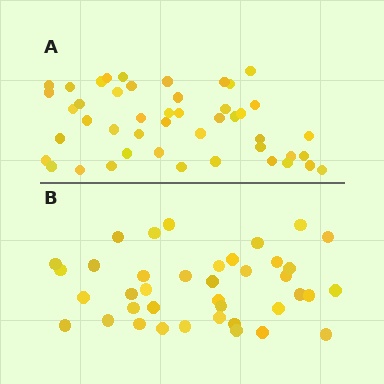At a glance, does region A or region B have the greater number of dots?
Region A (the top region) has more dots.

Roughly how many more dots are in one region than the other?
Region A has roughly 8 or so more dots than region B.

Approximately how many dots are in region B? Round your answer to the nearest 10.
About 40 dots. (The exact count is 39, which rounds to 40.)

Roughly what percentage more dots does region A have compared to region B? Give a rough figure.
About 20% more.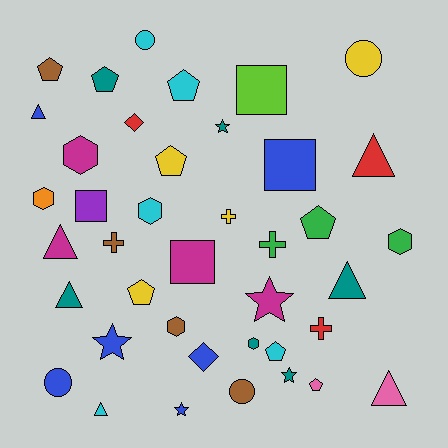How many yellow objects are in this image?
There are 4 yellow objects.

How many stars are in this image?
There are 5 stars.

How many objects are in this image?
There are 40 objects.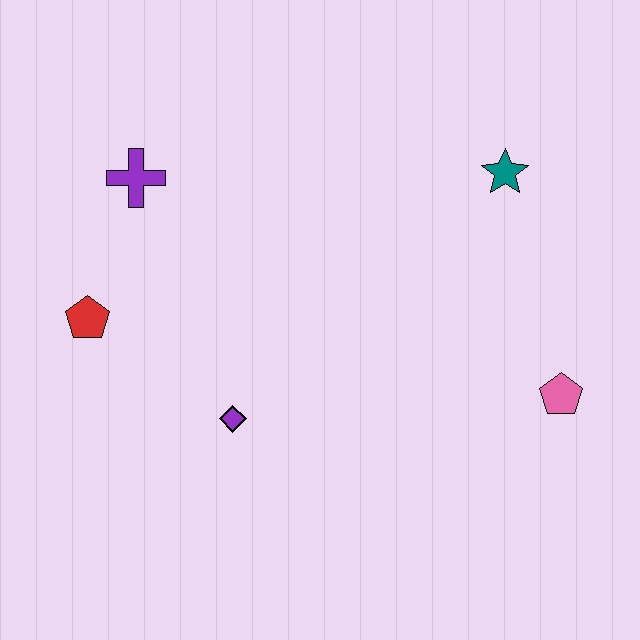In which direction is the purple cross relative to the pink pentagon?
The purple cross is to the left of the pink pentagon.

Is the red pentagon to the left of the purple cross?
Yes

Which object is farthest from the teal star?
The red pentagon is farthest from the teal star.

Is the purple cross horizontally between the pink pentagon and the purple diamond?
No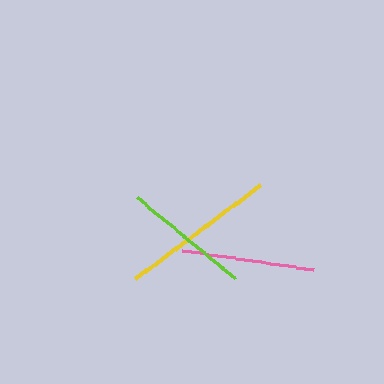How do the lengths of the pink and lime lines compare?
The pink and lime lines are approximately the same length.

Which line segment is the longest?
The yellow line is the longest at approximately 156 pixels.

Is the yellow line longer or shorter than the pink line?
The yellow line is longer than the pink line.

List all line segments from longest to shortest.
From longest to shortest: yellow, pink, lime.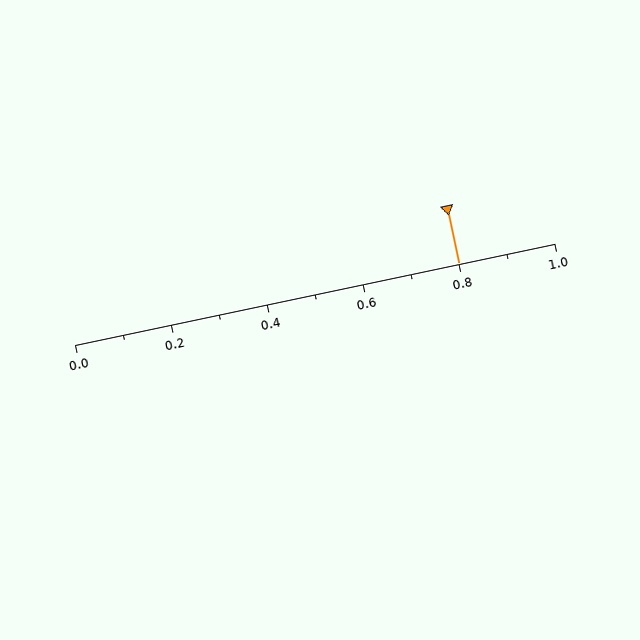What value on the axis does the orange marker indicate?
The marker indicates approximately 0.8.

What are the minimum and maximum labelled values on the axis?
The axis runs from 0.0 to 1.0.